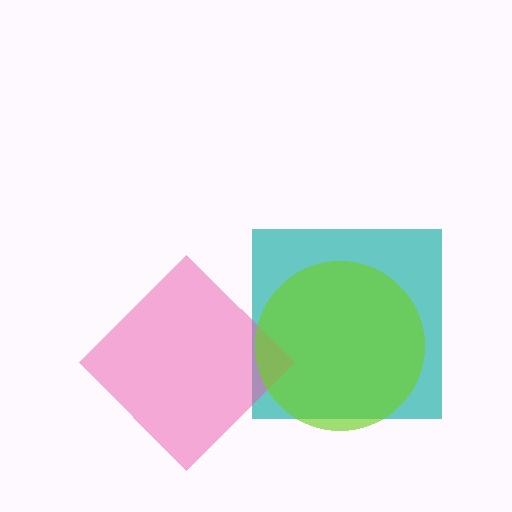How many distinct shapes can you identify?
There are 3 distinct shapes: a teal square, a pink diamond, a lime circle.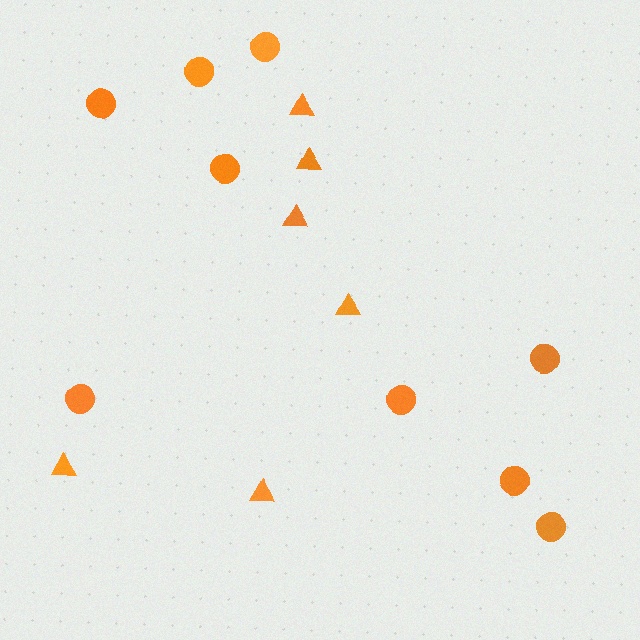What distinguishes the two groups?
There are 2 groups: one group of triangles (6) and one group of circles (9).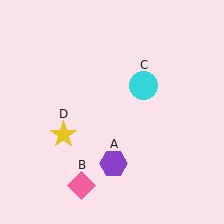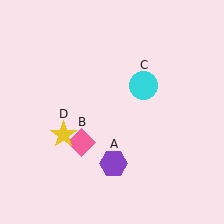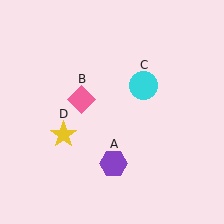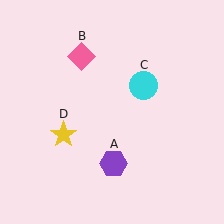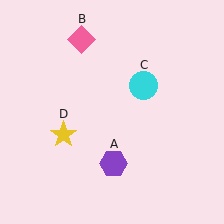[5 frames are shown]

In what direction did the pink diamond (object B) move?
The pink diamond (object B) moved up.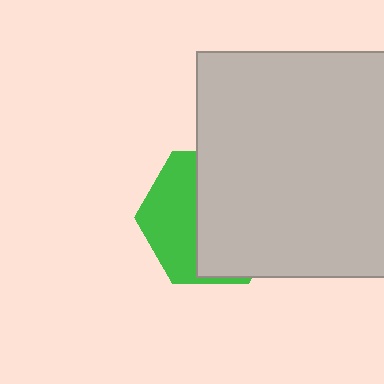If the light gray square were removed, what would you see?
You would see the complete green hexagon.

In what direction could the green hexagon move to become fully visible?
The green hexagon could move left. That would shift it out from behind the light gray square entirely.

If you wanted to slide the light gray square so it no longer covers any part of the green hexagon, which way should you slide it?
Slide it right — that is the most direct way to separate the two shapes.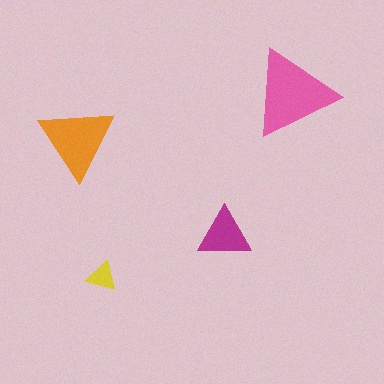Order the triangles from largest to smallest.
the pink one, the orange one, the magenta one, the yellow one.